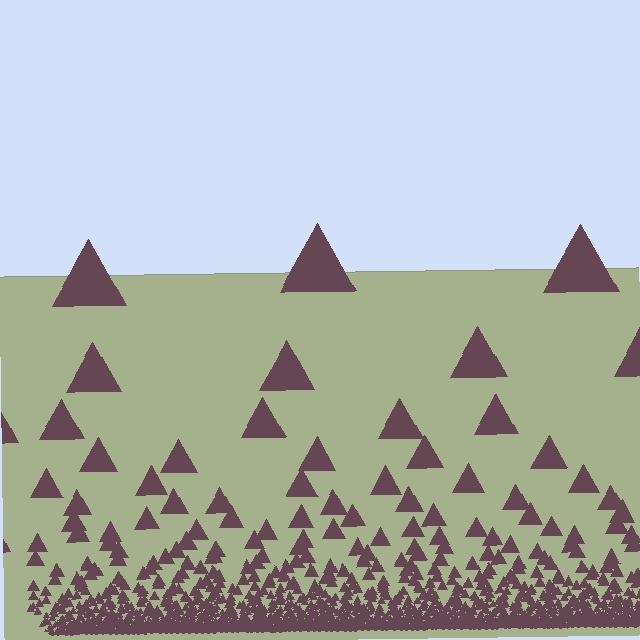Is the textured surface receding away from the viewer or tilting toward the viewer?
The surface appears to tilt toward the viewer. Texture elements get larger and sparser toward the top.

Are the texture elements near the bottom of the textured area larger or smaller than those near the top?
Smaller. The gradient is inverted — elements near the bottom are smaller and denser.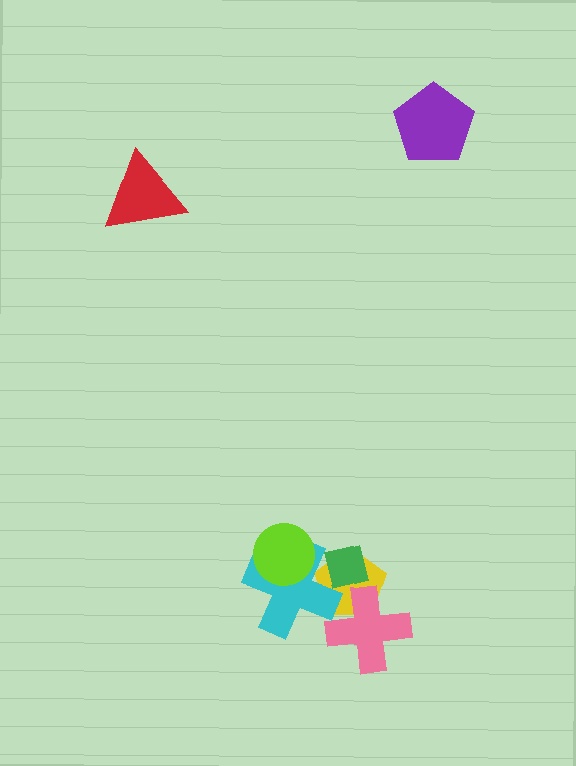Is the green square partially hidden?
Yes, it is partially covered by another shape.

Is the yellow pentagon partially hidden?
Yes, it is partially covered by another shape.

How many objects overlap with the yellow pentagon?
3 objects overlap with the yellow pentagon.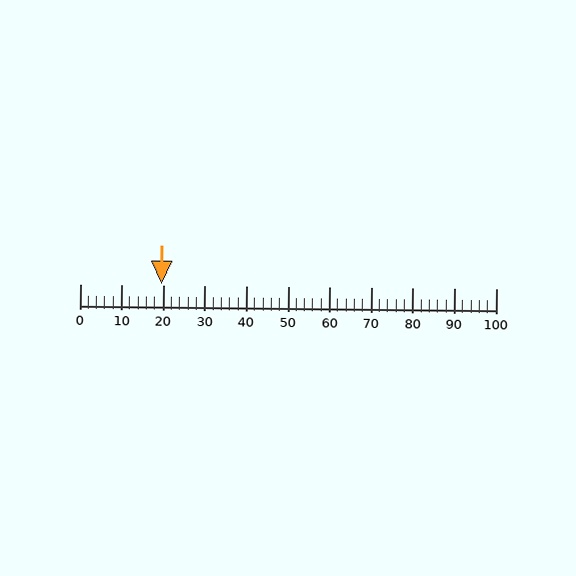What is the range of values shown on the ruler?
The ruler shows values from 0 to 100.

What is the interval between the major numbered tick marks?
The major tick marks are spaced 10 units apart.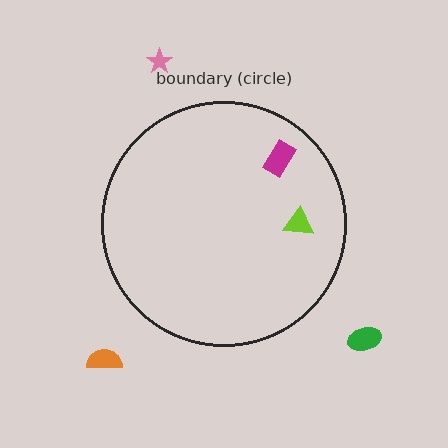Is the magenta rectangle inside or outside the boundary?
Inside.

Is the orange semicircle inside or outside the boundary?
Outside.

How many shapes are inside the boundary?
2 inside, 3 outside.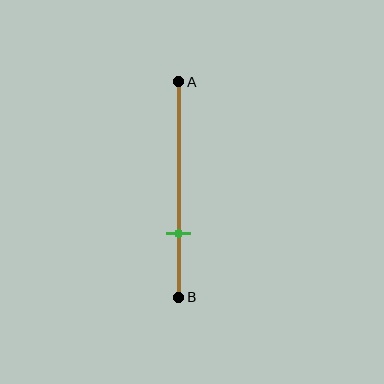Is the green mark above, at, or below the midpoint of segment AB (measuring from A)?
The green mark is below the midpoint of segment AB.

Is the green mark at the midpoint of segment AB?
No, the mark is at about 70% from A, not at the 50% midpoint.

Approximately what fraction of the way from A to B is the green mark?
The green mark is approximately 70% of the way from A to B.